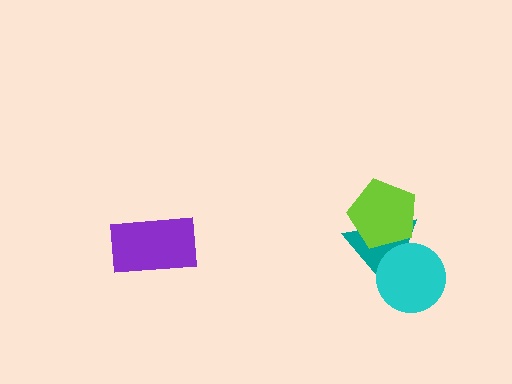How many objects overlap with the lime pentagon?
1 object overlaps with the lime pentagon.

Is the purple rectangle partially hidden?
No, no other shape covers it.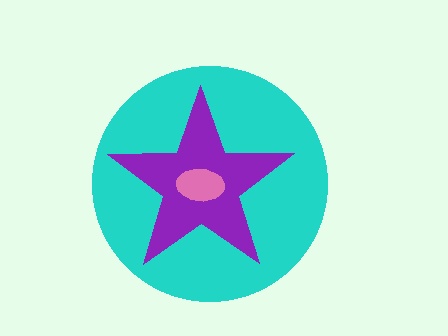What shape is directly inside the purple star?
The pink ellipse.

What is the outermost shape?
The cyan circle.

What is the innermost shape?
The pink ellipse.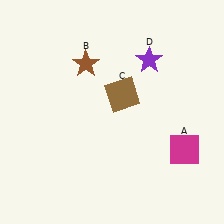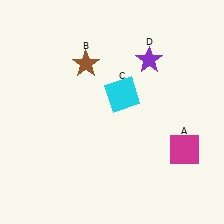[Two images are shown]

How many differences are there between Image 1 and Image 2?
There is 1 difference between the two images.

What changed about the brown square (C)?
In Image 1, C is brown. In Image 2, it changed to cyan.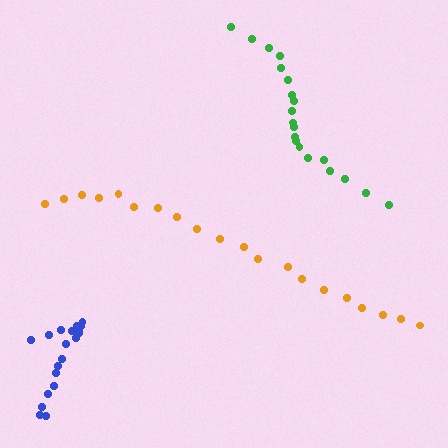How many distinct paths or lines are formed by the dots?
There are 3 distinct paths.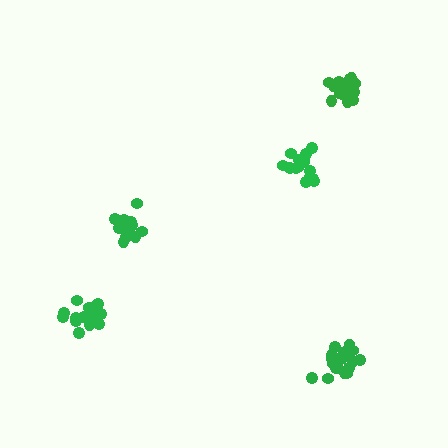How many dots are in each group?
Group 1: 17 dots, Group 2: 18 dots, Group 3: 15 dots, Group 4: 20 dots, Group 5: 14 dots (84 total).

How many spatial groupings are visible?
There are 5 spatial groupings.